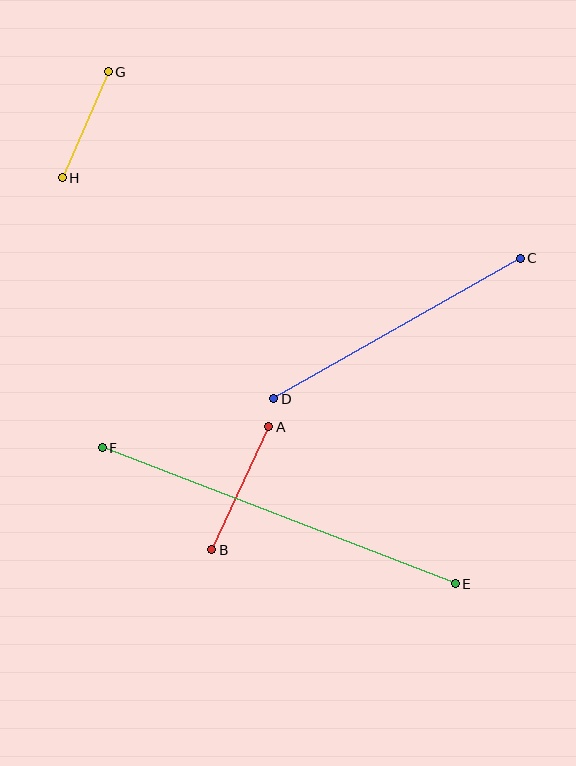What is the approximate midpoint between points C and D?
The midpoint is at approximately (397, 329) pixels.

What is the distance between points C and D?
The distance is approximately 284 pixels.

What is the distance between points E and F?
The distance is approximately 378 pixels.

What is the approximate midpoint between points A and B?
The midpoint is at approximately (240, 488) pixels.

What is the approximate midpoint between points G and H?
The midpoint is at approximately (85, 125) pixels.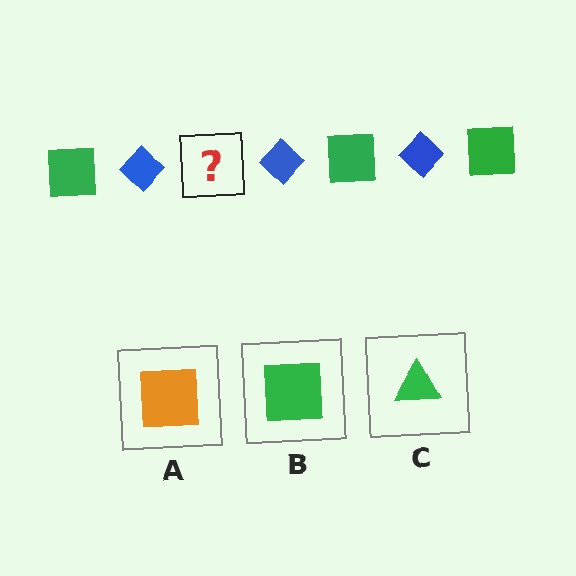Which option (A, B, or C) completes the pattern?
B.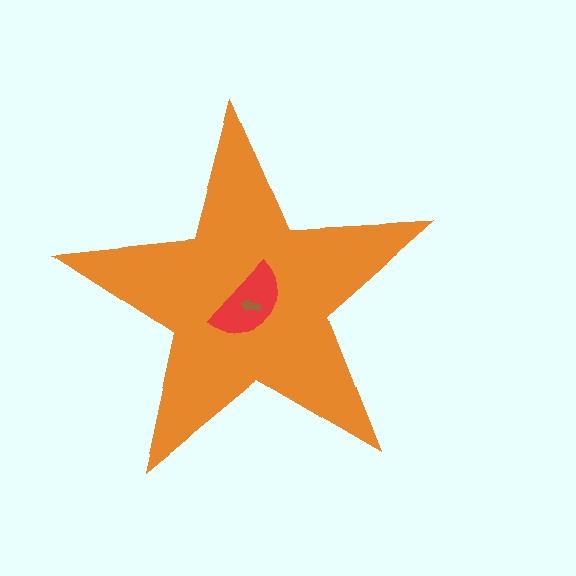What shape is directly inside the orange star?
The red semicircle.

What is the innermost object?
The brown arrow.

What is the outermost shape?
The orange star.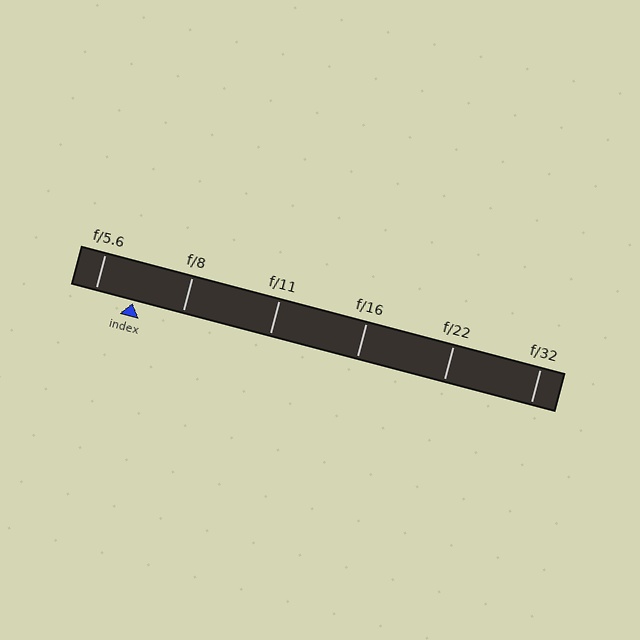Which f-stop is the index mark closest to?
The index mark is closest to f/5.6.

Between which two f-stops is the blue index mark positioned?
The index mark is between f/5.6 and f/8.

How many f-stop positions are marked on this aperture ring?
There are 6 f-stop positions marked.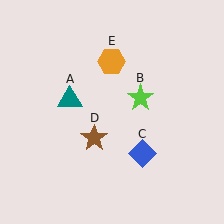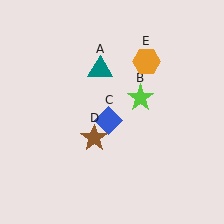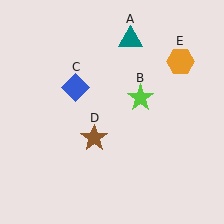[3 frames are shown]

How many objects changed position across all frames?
3 objects changed position: teal triangle (object A), blue diamond (object C), orange hexagon (object E).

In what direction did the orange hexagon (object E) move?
The orange hexagon (object E) moved right.